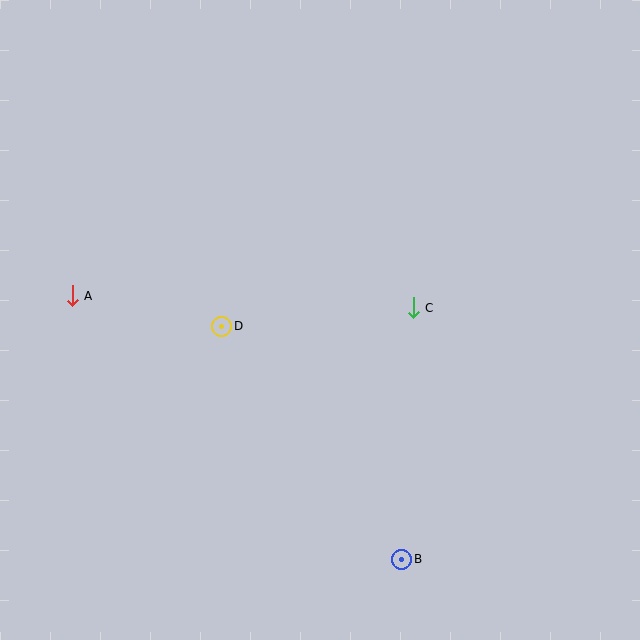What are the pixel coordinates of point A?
Point A is at (72, 296).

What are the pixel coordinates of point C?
Point C is at (413, 308).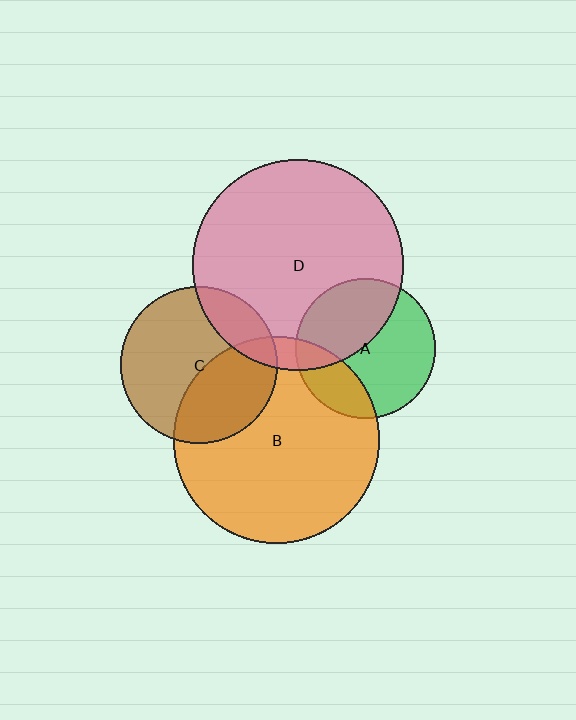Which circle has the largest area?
Circle D (pink).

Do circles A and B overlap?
Yes.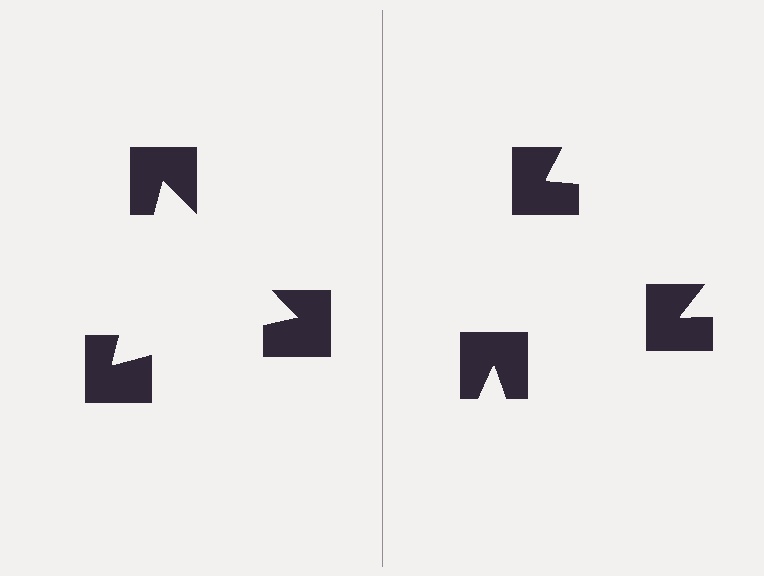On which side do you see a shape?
An illusory triangle appears on the left side. On the right side the wedge cuts are rotated, so no coherent shape forms.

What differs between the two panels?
The notched squares are positioned identically on both sides; only the wedge orientations differ. On the left they align to a triangle; on the right they are misaligned.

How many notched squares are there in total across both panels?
6 — 3 on each side.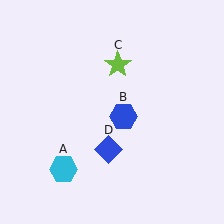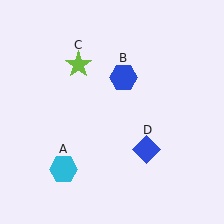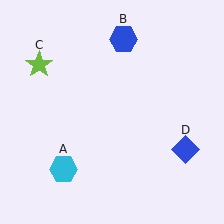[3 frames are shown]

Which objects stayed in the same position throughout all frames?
Cyan hexagon (object A) remained stationary.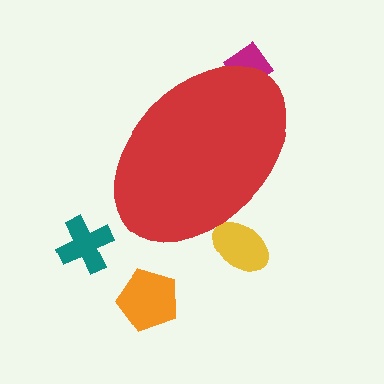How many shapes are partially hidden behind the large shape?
2 shapes are partially hidden.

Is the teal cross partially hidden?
No, the teal cross is fully visible.